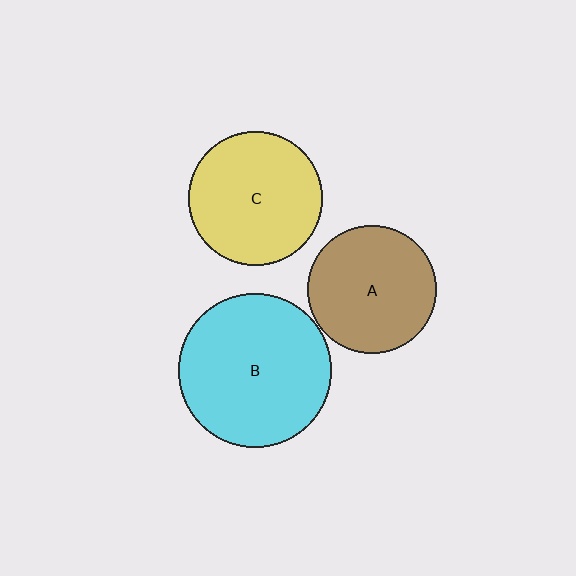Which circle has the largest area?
Circle B (cyan).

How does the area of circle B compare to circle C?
Approximately 1.3 times.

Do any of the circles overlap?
No, none of the circles overlap.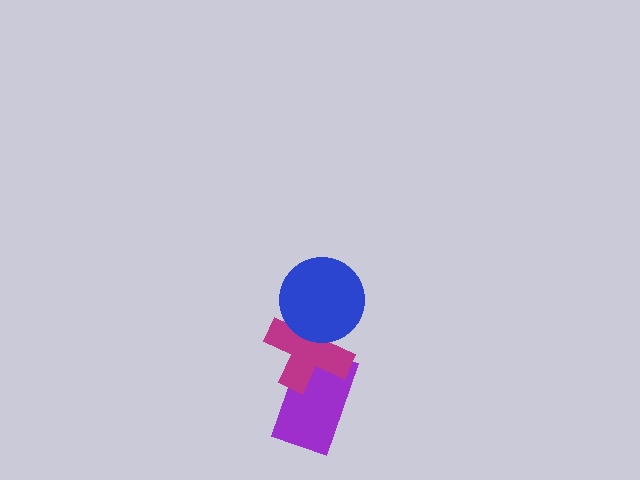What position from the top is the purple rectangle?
The purple rectangle is 3rd from the top.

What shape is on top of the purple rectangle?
The magenta cross is on top of the purple rectangle.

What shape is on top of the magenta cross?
The blue circle is on top of the magenta cross.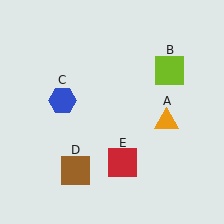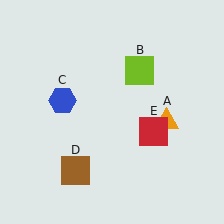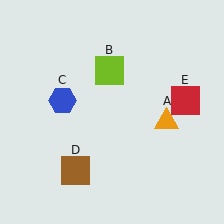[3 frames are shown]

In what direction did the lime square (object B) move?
The lime square (object B) moved left.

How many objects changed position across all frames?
2 objects changed position: lime square (object B), red square (object E).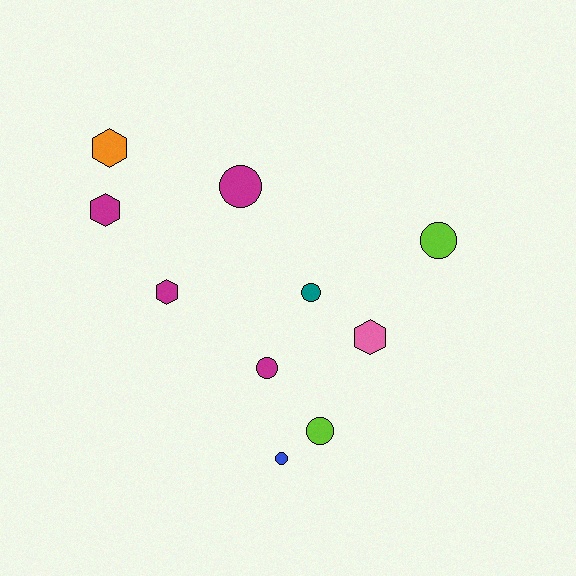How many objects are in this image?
There are 10 objects.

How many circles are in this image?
There are 6 circles.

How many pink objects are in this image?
There is 1 pink object.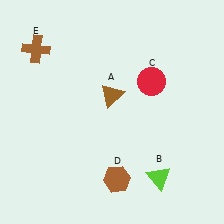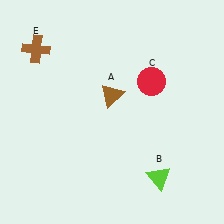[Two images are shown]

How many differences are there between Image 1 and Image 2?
There is 1 difference between the two images.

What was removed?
The brown hexagon (D) was removed in Image 2.